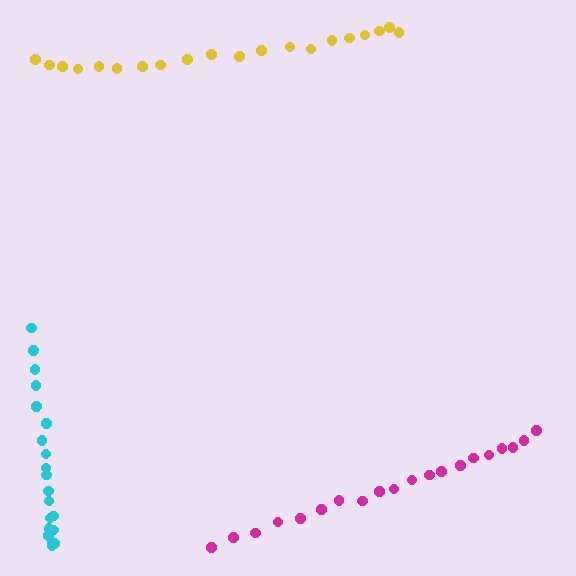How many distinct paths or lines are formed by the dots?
There are 3 distinct paths.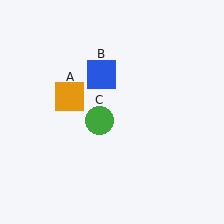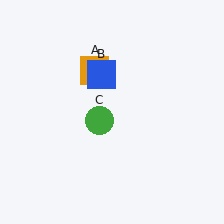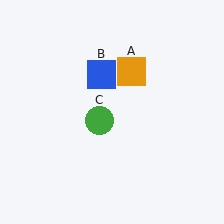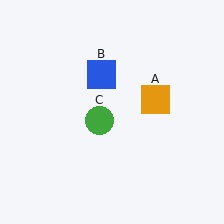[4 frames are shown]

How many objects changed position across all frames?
1 object changed position: orange square (object A).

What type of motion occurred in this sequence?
The orange square (object A) rotated clockwise around the center of the scene.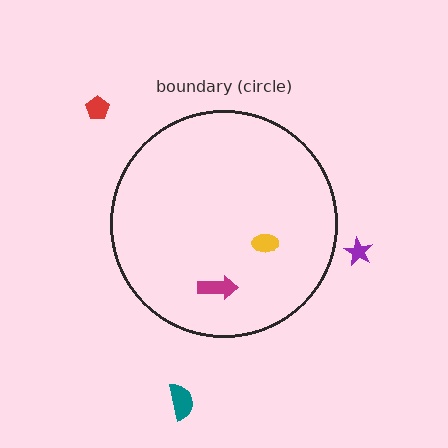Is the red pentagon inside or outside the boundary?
Outside.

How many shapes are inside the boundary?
2 inside, 3 outside.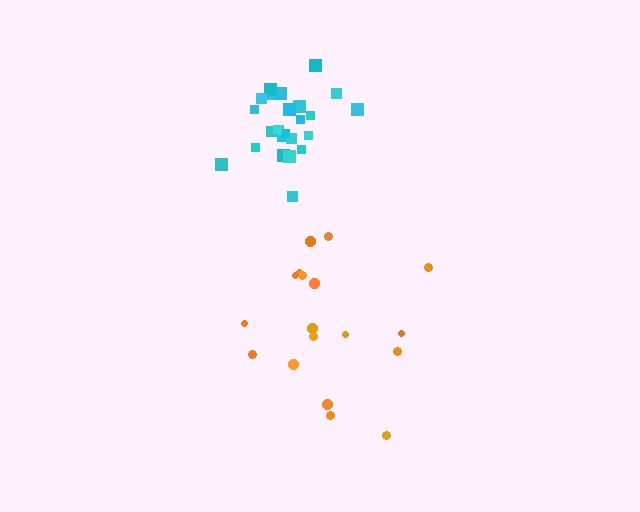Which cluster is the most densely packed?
Cyan.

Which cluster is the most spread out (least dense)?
Orange.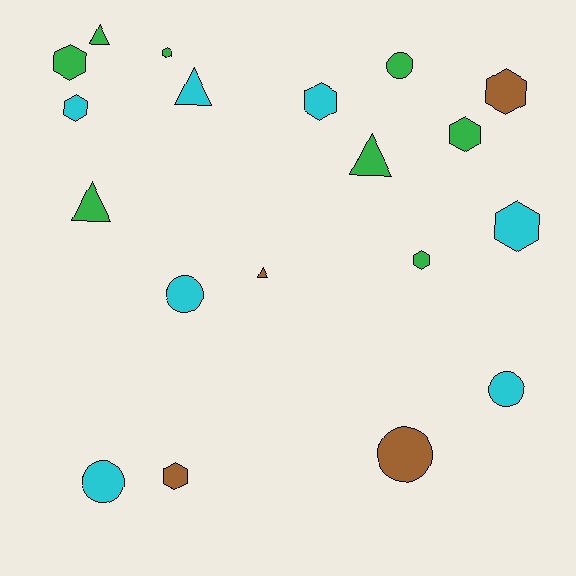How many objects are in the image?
There are 19 objects.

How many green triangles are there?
There are 3 green triangles.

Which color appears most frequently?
Green, with 8 objects.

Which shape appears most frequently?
Hexagon, with 9 objects.